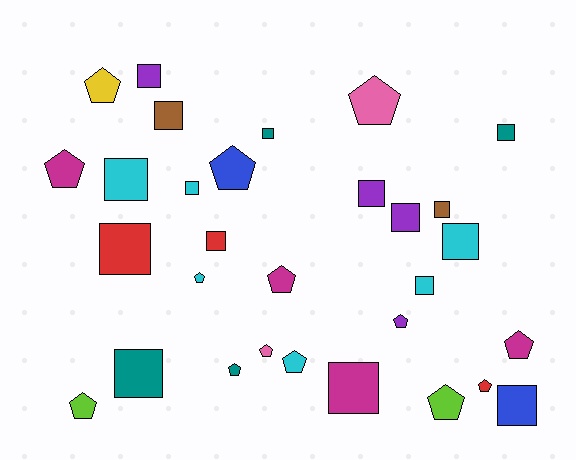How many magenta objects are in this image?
There are 4 magenta objects.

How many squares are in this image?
There are 16 squares.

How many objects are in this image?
There are 30 objects.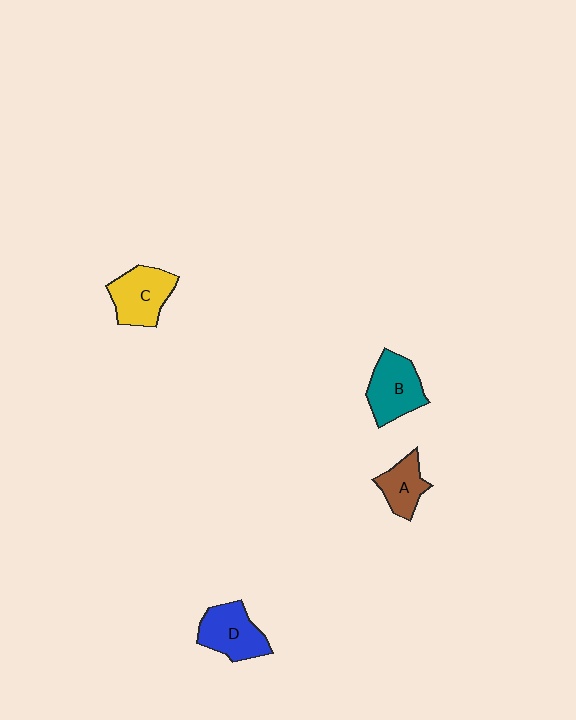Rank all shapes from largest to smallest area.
From largest to smallest: B (teal), C (yellow), D (blue), A (brown).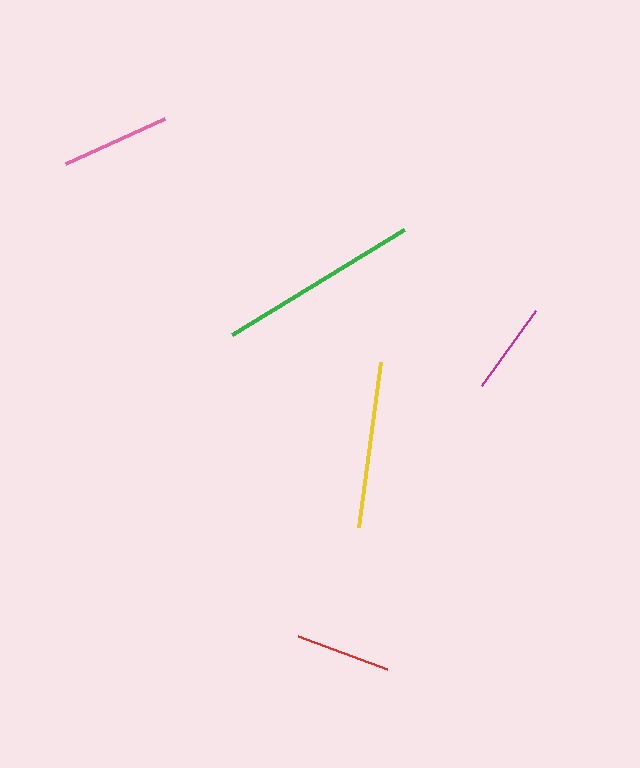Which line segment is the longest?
The green line is the longest at approximately 202 pixels.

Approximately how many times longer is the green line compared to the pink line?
The green line is approximately 1.9 times the length of the pink line.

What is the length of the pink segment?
The pink segment is approximately 109 pixels long.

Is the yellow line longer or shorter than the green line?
The green line is longer than the yellow line.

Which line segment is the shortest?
The magenta line is the shortest at approximately 93 pixels.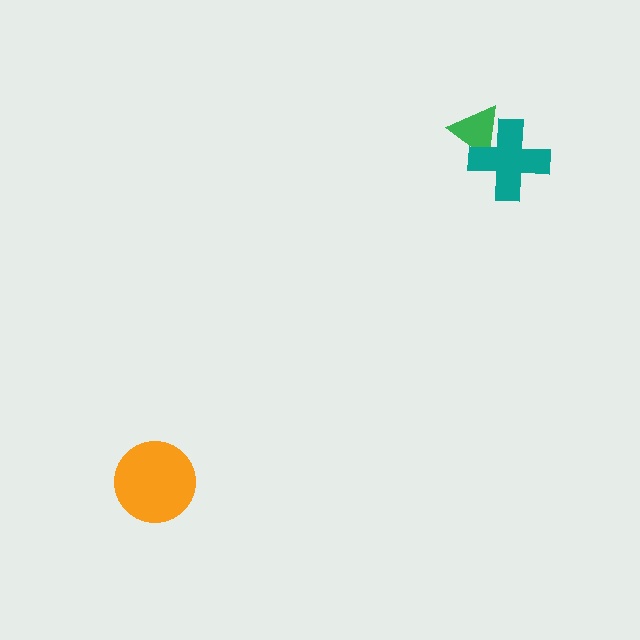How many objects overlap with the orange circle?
0 objects overlap with the orange circle.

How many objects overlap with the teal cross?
1 object overlaps with the teal cross.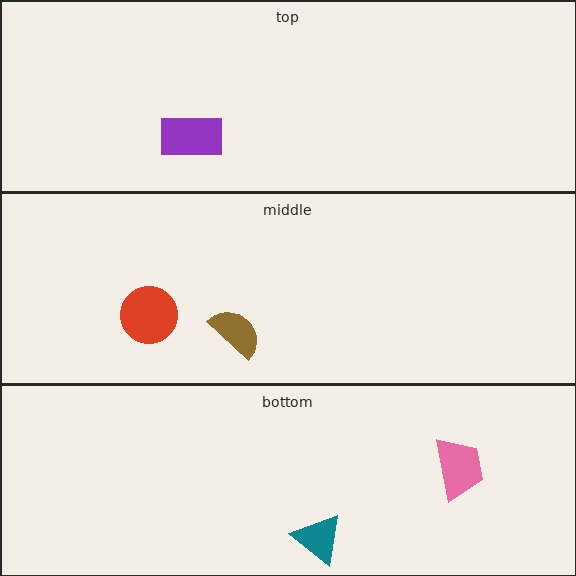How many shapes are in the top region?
1.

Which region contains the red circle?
The middle region.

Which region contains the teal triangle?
The bottom region.